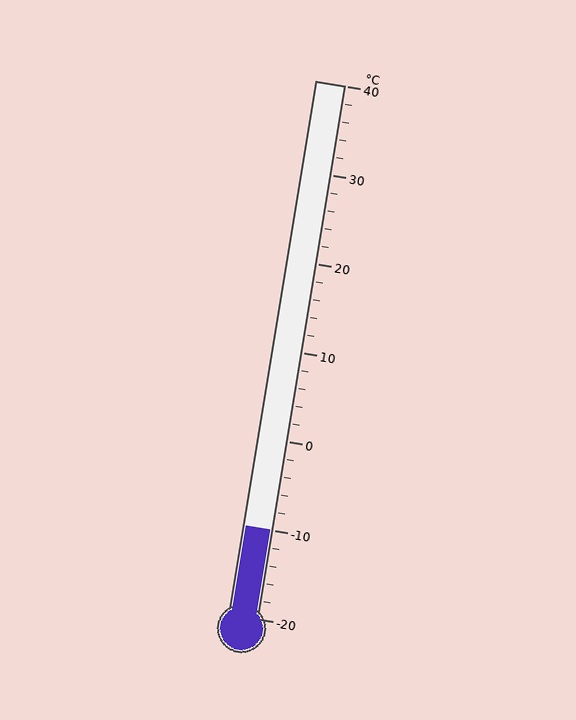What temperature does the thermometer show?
The thermometer shows approximately -10°C.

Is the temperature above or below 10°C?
The temperature is below 10°C.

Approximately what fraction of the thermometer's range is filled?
The thermometer is filled to approximately 15% of its range.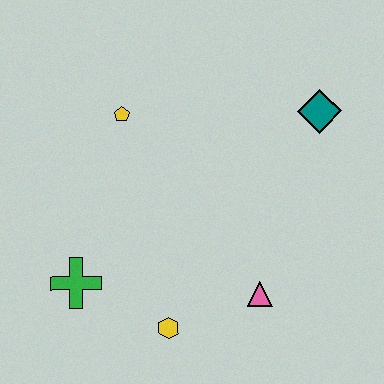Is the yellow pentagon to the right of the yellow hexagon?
No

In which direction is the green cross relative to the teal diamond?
The green cross is to the left of the teal diamond.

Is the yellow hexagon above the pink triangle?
No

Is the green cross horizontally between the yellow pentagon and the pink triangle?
No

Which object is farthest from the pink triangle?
The yellow pentagon is farthest from the pink triangle.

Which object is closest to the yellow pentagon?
The green cross is closest to the yellow pentagon.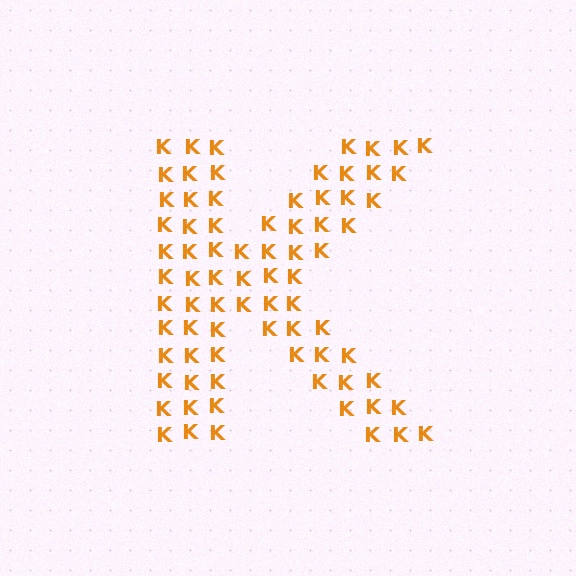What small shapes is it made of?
It is made of small letter K's.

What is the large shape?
The large shape is the letter K.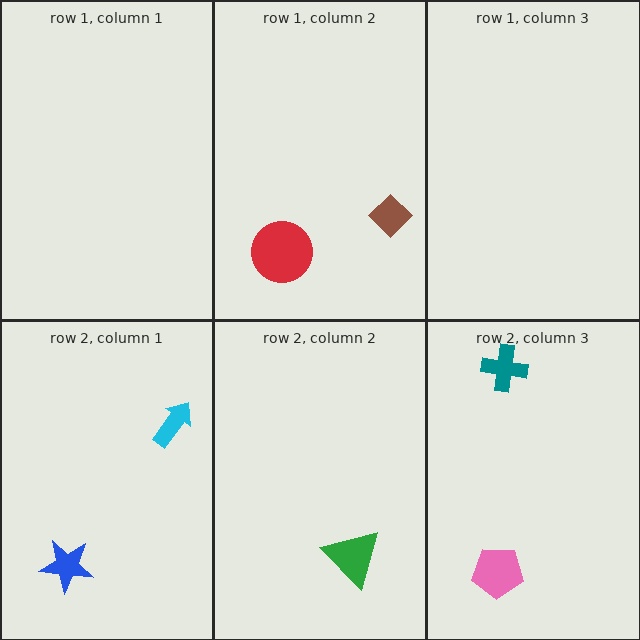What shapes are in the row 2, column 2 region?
The green triangle.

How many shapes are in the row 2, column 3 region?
2.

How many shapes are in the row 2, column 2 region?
1.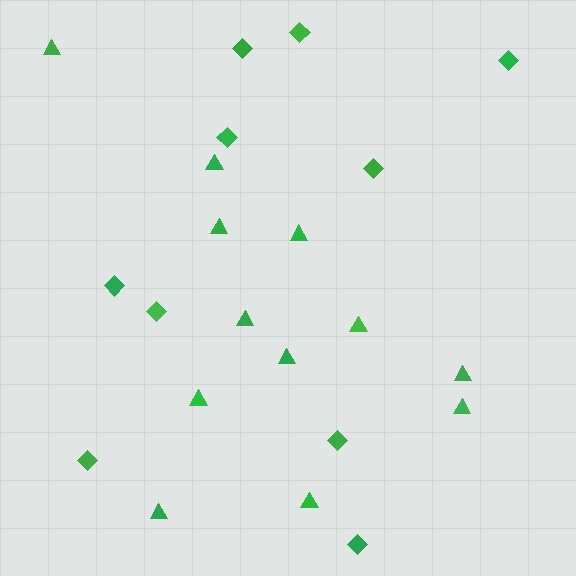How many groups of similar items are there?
There are 2 groups: one group of triangles (12) and one group of diamonds (10).